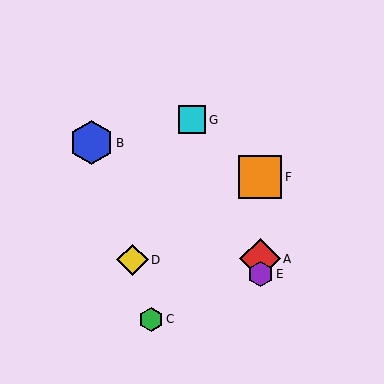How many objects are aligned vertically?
3 objects (A, E, F) are aligned vertically.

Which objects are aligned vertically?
Objects A, E, F are aligned vertically.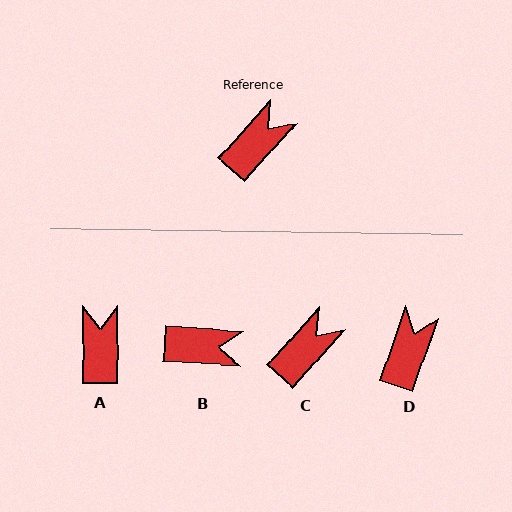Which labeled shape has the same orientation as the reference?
C.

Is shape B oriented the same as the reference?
No, it is off by about 52 degrees.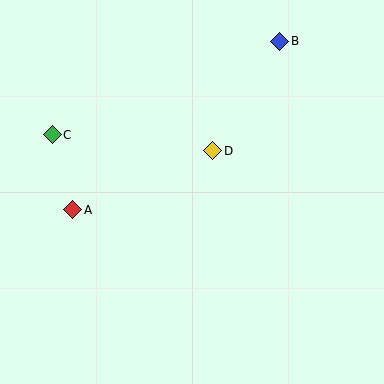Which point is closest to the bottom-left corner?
Point A is closest to the bottom-left corner.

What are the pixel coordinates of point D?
Point D is at (213, 151).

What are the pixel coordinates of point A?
Point A is at (73, 210).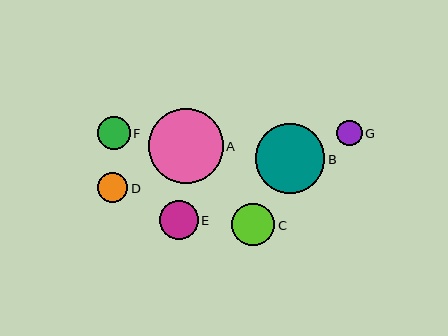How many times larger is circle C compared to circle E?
Circle C is approximately 1.1 times the size of circle E.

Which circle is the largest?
Circle A is the largest with a size of approximately 75 pixels.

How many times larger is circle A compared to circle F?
Circle A is approximately 2.3 times the size of circle F.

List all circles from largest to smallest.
From largest to smallest: A, B, C, E, F, D, G.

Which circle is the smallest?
Circle G is the smallest with a size of approximately 25 pixels.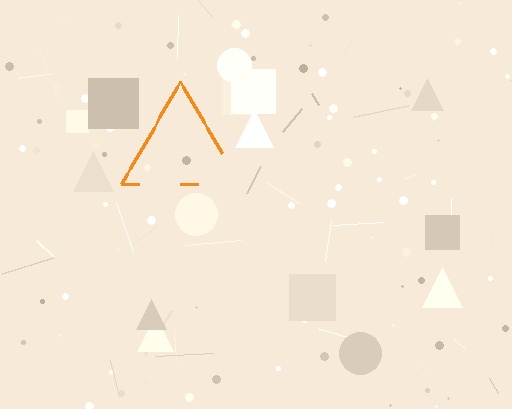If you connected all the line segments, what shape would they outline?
They would outline a triangle.